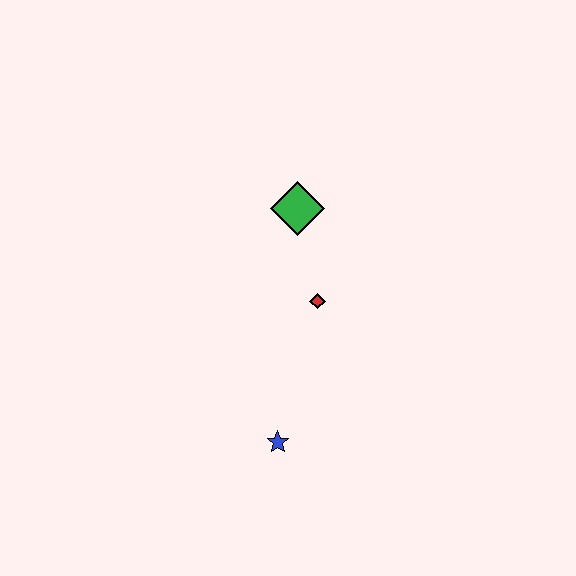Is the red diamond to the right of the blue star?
Yes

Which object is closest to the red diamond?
The green diamond is closest to the red diamond.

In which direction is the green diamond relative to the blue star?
The green diamond is above the blue star.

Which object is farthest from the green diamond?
The blue star is farthest from the green diamond.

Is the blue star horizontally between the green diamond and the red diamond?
No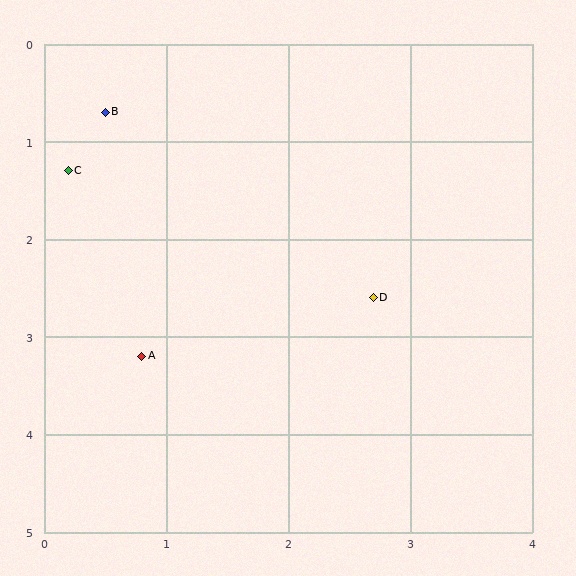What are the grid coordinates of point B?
Point B is at approximately (0.5, 0.7).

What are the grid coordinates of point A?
Point A is at approximately (0.8, 3.2).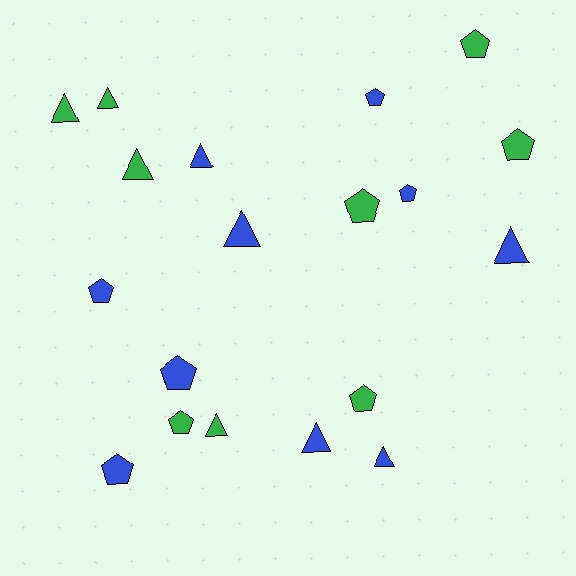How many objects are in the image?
There are 19 objects.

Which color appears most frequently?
Blue, with 10 objects.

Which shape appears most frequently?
Pentagon, with 10 objects.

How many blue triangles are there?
There are 5 blue triangles.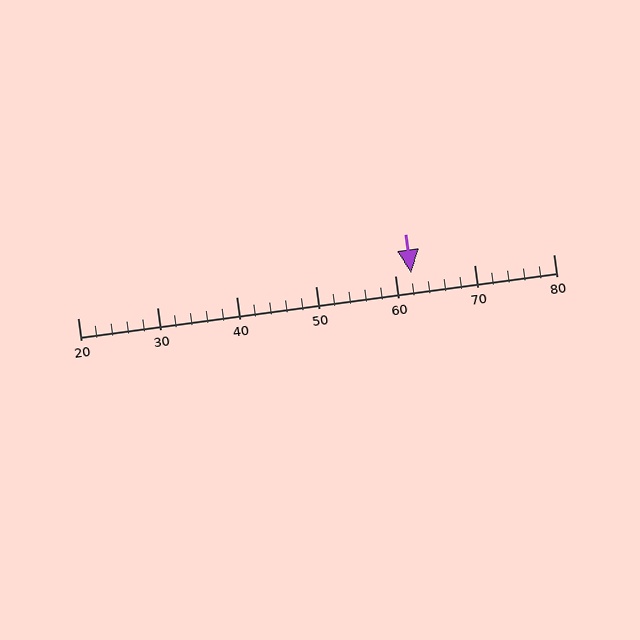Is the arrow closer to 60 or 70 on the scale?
The arrow is closer to 60.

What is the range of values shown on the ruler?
The ruler shows values from 20 to 80.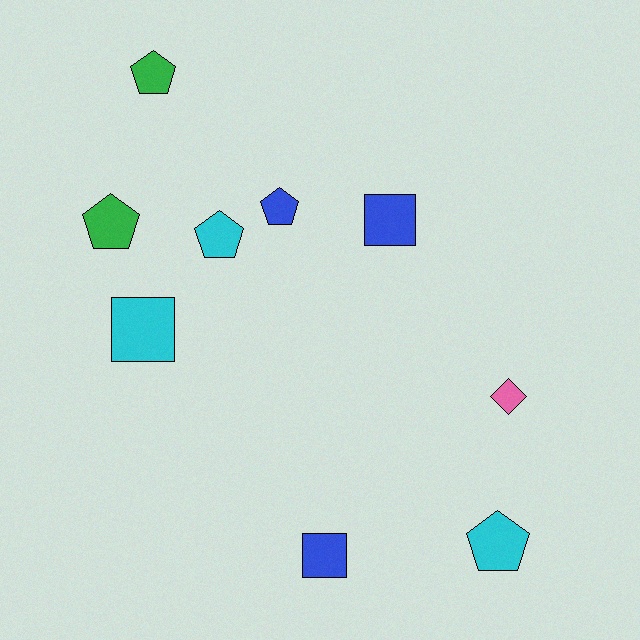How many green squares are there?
There are no green squares.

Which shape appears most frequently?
Pentagon, with 5 objects.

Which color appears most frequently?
Blue, with 3 objects.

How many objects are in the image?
There are 9 objects.